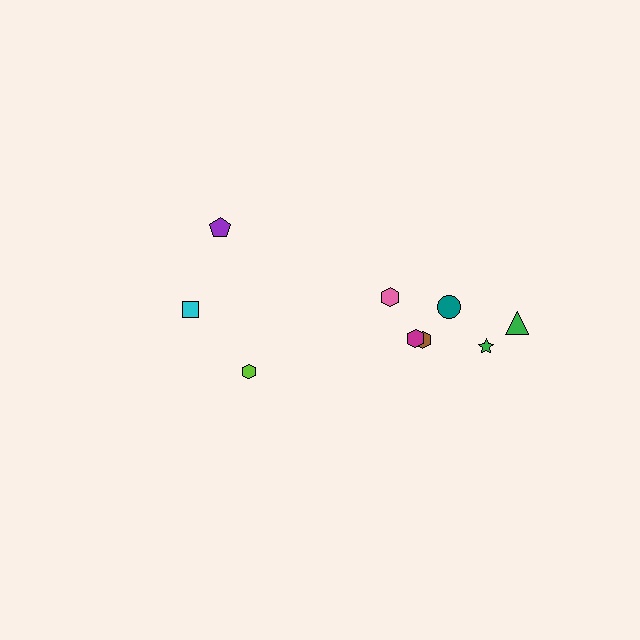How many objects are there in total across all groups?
There are 9 objects.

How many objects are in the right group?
There are 6 objects.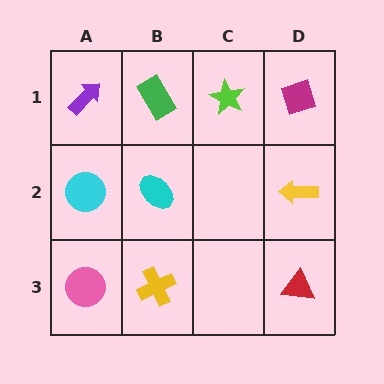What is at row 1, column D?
A magenta diamond.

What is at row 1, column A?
A purple arrow.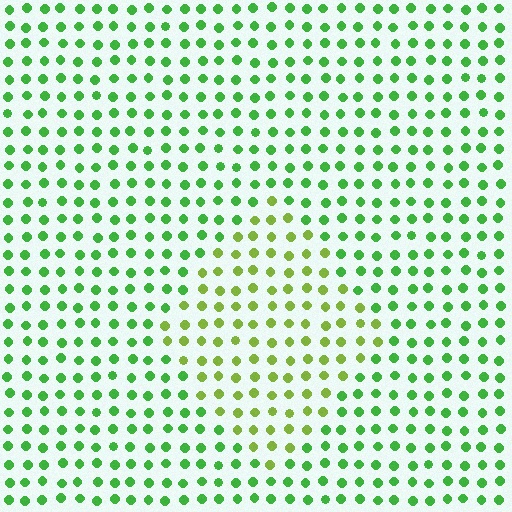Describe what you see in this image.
The image is filled with small green elements in a uniform arrangement. A diamond-shaped region is visible where the elements are tinted to a slightly different hue, forming a subtle color boundary.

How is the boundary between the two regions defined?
The boundary is defined purely by a slight shift in hue (about 34 degrees). Spacing, size, and orientation are identical on both sides.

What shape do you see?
I see a diamond.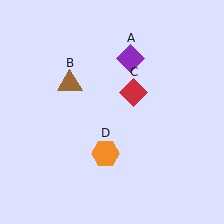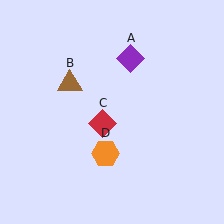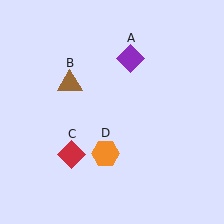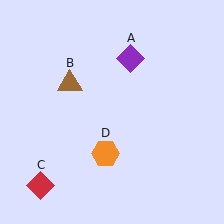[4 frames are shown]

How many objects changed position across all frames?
1 object changed position: red diamond (object C).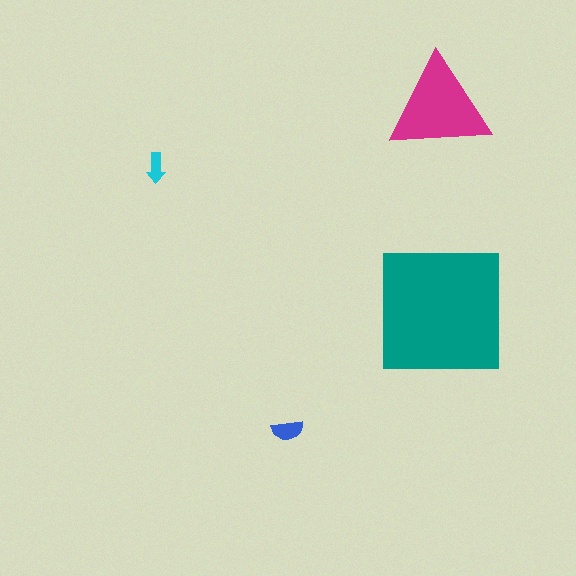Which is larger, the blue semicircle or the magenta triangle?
The magenta triangle.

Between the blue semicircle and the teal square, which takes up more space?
The teal square.